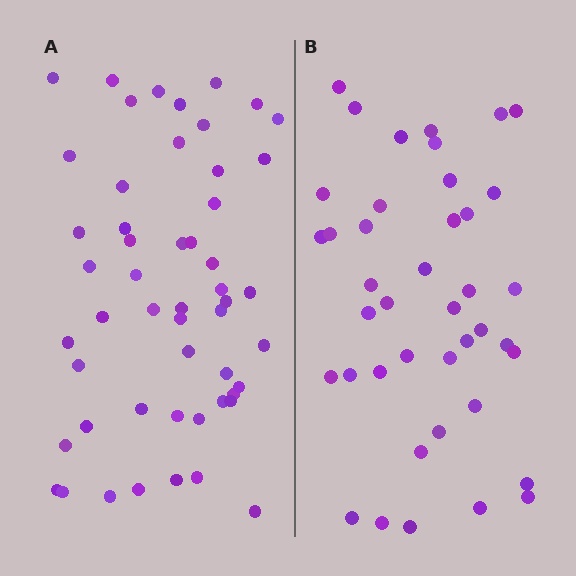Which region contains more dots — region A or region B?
Region A (the left region) has more dots.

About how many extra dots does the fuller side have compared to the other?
Region A has roughly 12 or so more dots than region B.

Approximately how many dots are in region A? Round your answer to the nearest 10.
About 50 dots. (The exact count is 52, which rounds to 50.)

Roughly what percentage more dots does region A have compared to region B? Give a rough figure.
About 25% more.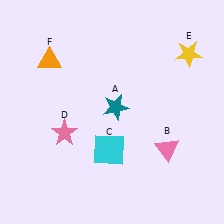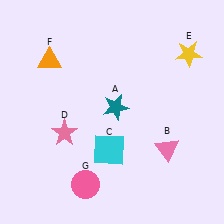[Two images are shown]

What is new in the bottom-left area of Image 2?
A pink circle (G) was added in the bottom-left area of Image 2.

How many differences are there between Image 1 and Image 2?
There is 1 difference between the two images.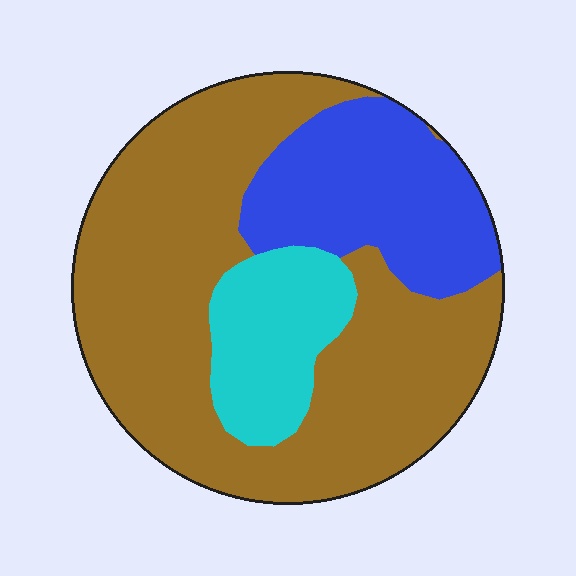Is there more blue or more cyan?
Blue.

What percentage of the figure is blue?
Blue covers roughly 25% of the figure.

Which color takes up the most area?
Brown, at roughly 60%.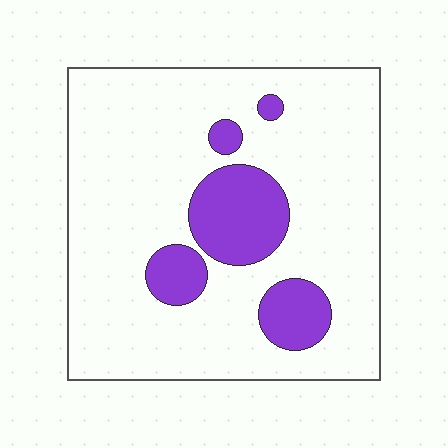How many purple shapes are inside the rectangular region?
5.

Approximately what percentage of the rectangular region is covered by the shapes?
Approximately 15%.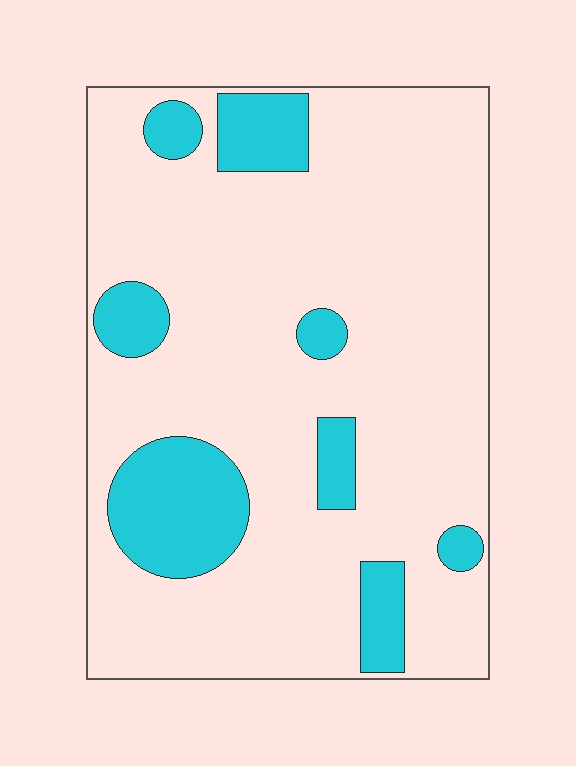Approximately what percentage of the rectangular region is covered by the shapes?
Approximately 20%.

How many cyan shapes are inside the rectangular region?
8.